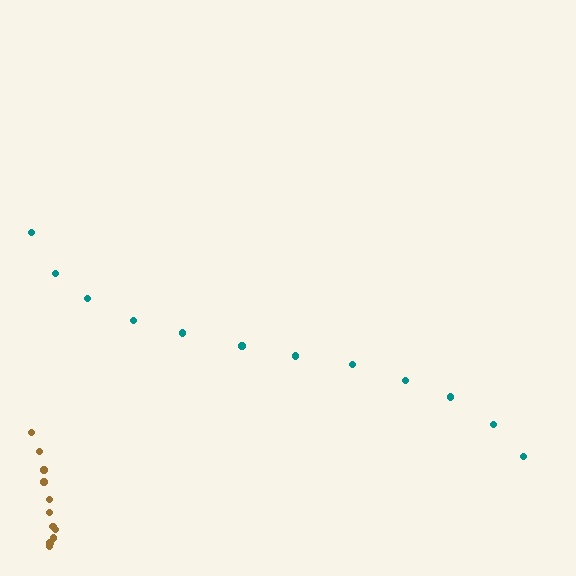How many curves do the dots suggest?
There are 2 distinct paths.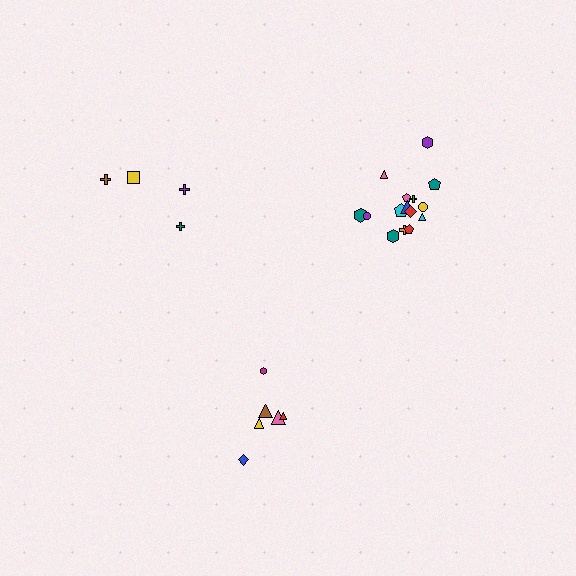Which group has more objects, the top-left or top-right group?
The top-right group.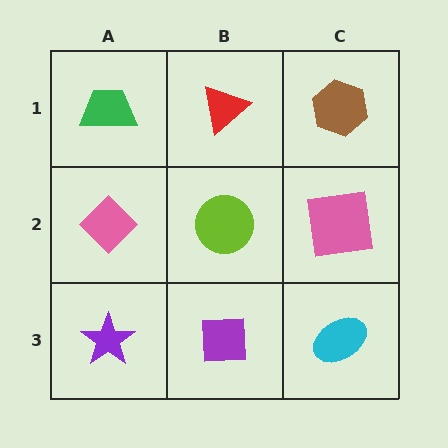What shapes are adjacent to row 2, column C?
A brown hexagon (row 1, column C), a cyan ellipse (row 3, column C), a lime circle (row 2, column B).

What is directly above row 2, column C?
A brown hexagon.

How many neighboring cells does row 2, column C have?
3.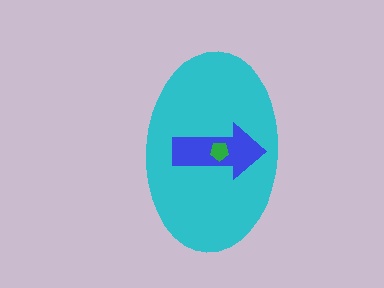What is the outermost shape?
The cyan ellipse.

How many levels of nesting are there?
3.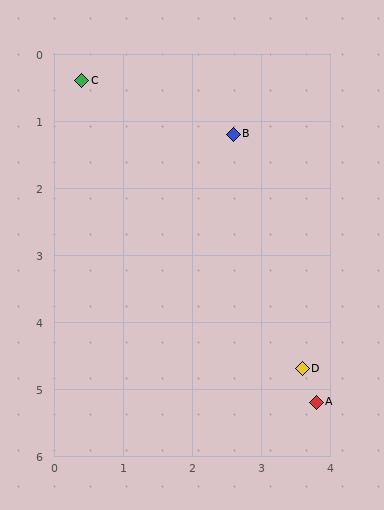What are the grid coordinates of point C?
Point C is at approximately (0.4, 0.4).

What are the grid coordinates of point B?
Point B is at approximately (2.6, 1.2).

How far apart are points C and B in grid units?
Points C and B are about 2.3 grid units apart.